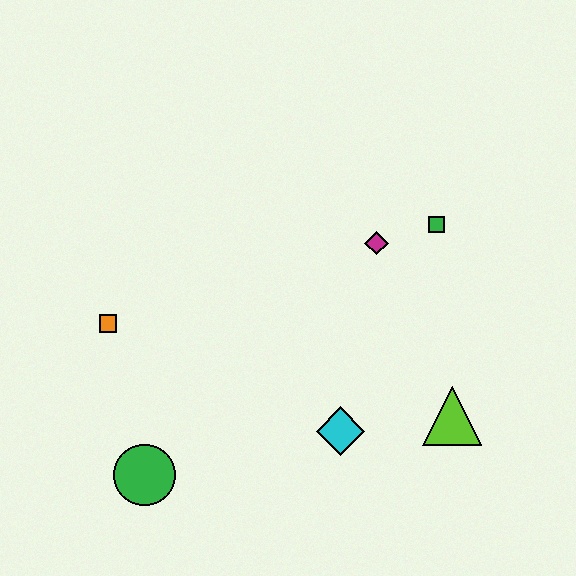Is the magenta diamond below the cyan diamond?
No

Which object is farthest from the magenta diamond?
The green circle is farthest from the magenta diamond.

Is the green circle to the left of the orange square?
No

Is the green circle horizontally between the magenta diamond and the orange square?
Yes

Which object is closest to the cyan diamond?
The lime triangle is closest to the cyan diamond.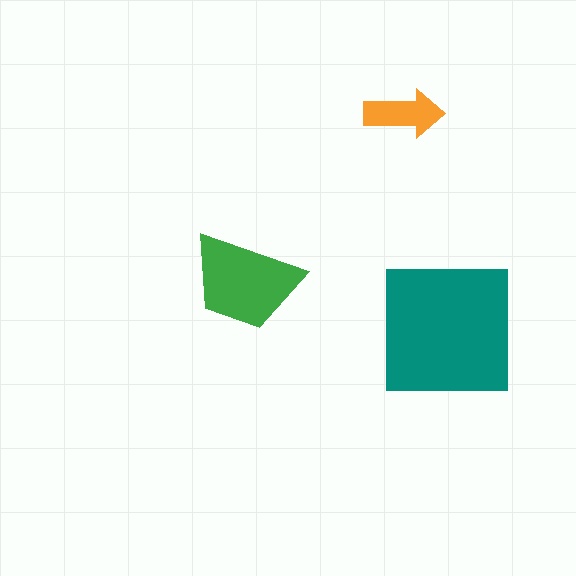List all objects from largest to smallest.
The teal square, the green trapezoid, the orange arrow.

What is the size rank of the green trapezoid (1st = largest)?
2nd.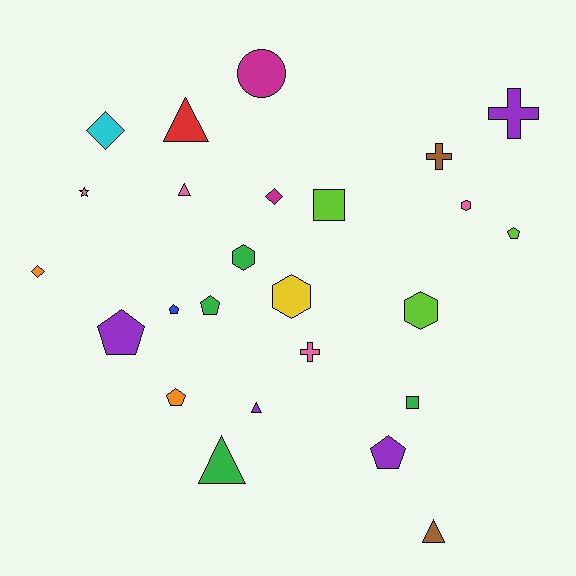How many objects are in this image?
There are 25 objects.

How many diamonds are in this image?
There are 3 diamonds.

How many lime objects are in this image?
There are 3 lime objects.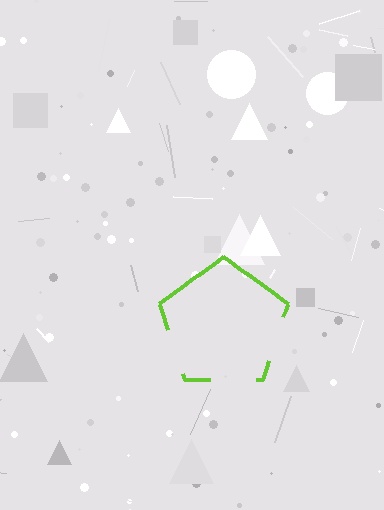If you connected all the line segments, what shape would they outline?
They would outline a pentagon.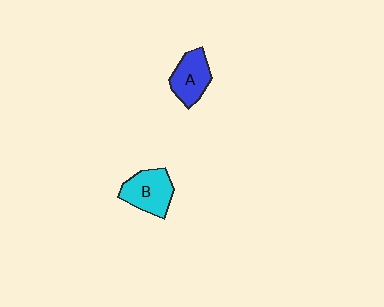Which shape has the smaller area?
Shape A (blue).